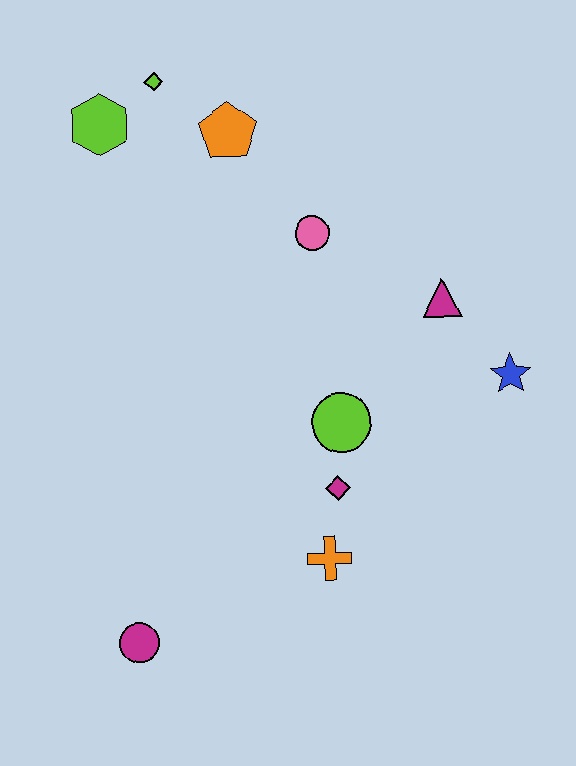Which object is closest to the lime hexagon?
The lime diamond is closest to the lime hexagon.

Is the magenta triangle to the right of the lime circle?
Yes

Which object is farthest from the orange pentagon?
The magenta circle is farthest from the orange pentagon.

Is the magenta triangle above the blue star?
Yes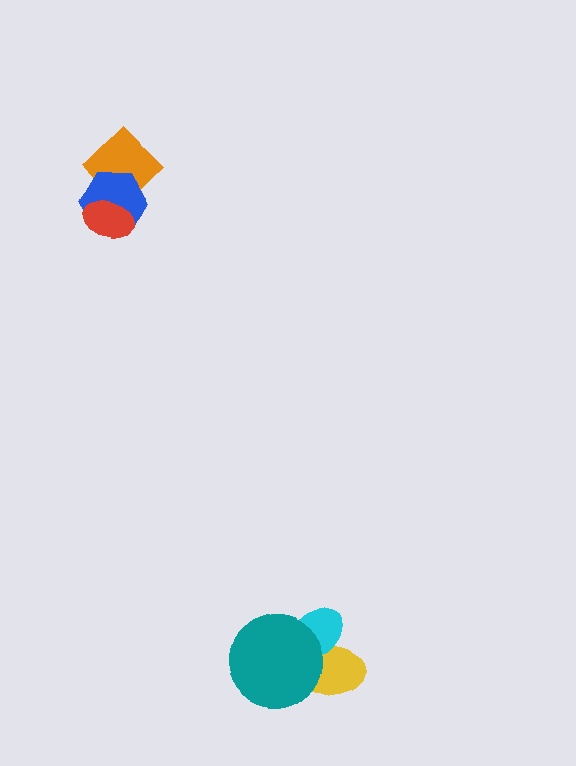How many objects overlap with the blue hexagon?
2 objects overlap with the blue hexagon.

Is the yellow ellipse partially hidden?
Yes, it is partially covered by another shape.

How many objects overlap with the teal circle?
2 objects overlap with the teal circle.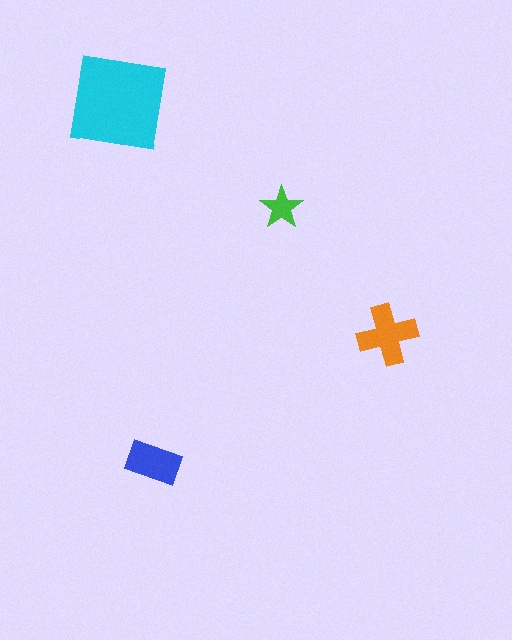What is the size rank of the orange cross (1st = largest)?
2nd.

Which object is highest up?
The cyan square is topmost.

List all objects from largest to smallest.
The cyan square, the orange cross, the blue rectangle, the green star.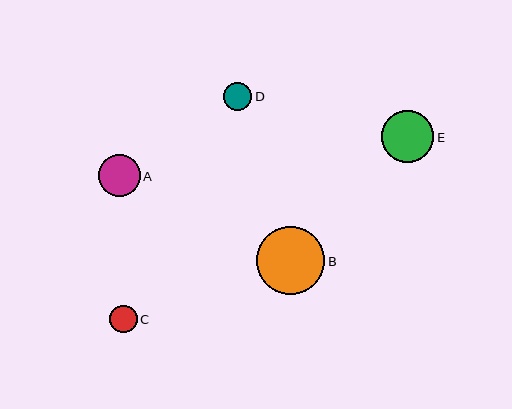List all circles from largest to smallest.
From largest to smallest: B, E, A, D, C.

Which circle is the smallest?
Circle C is the smallest with a size of approximately 27 pixels.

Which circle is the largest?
Circle B is the largest with a size of approximately 68 pixels.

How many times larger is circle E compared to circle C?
Circle E is approximately 1.9 times the size of circle C.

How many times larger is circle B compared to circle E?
Circle B is approximately 1.3 times the size of circle E.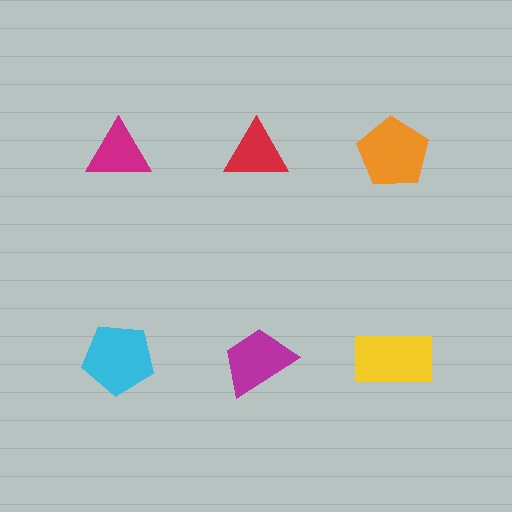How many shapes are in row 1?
3 shapes.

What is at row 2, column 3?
A yellow rectangle.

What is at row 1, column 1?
A magenta triangle.